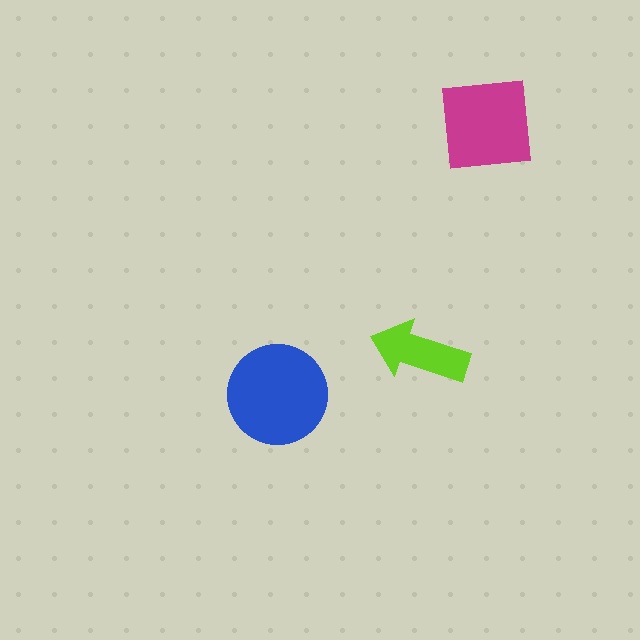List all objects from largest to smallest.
The blue circle, the magenta square, the lime arrow.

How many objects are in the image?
There are 3 objects in the image.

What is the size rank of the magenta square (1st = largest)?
2nd.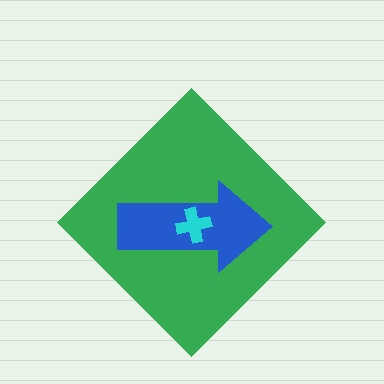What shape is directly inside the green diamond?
The blue arrow.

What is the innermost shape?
The cyan cross.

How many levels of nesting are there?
3.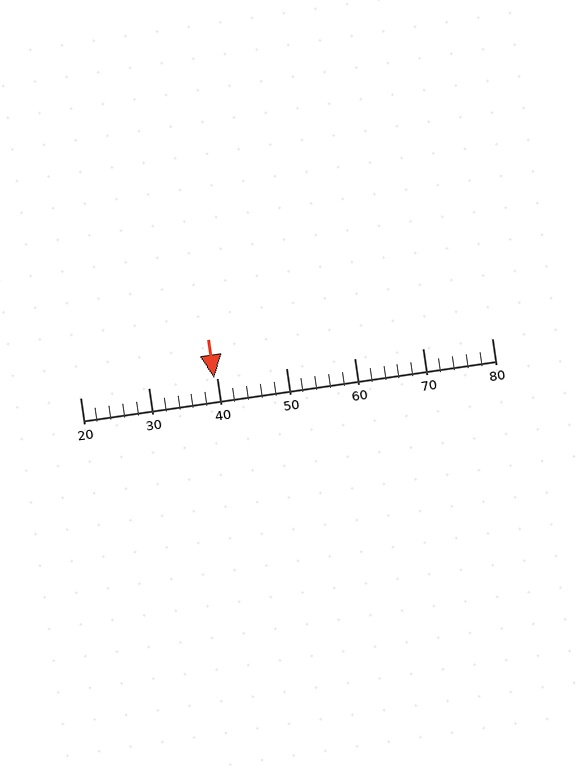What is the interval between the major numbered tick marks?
The major tick marks are spaced 10 units apart.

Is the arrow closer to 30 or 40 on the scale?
The arrow is closer to 40.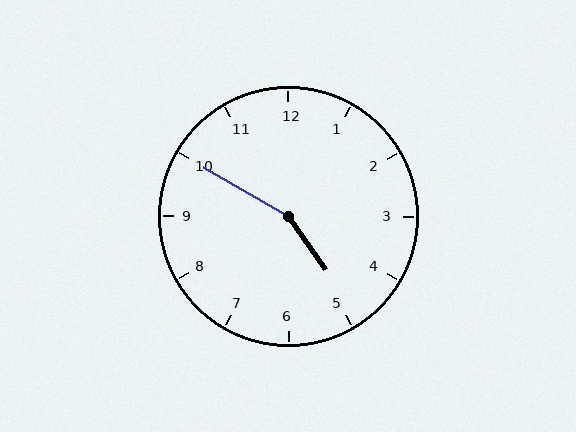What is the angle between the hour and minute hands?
Approximately 155 degrees.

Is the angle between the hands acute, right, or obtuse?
It is obtuse.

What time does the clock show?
4:50.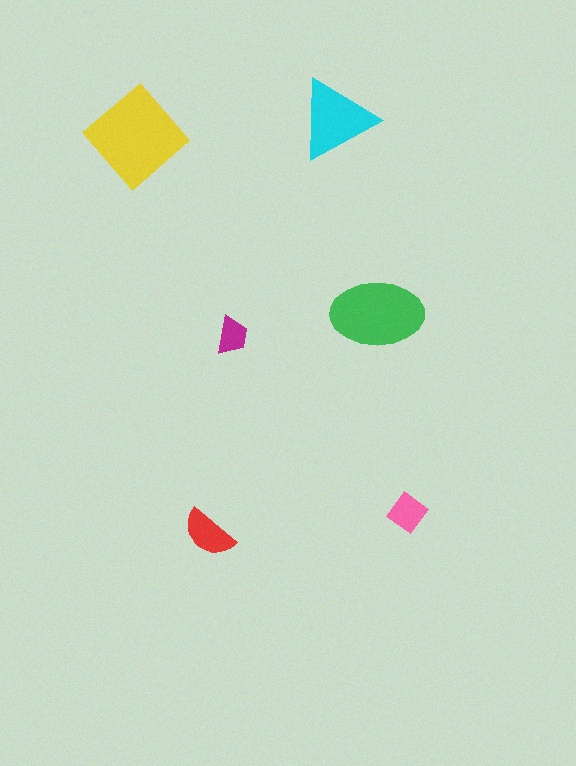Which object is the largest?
The yellow diamond.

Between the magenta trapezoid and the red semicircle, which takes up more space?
The red semicircle.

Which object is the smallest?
The magenta trapezoid.